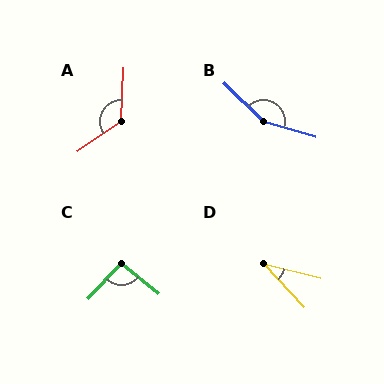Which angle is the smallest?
D, at approximately 33 degrees.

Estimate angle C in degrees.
Approximately 95 degrees.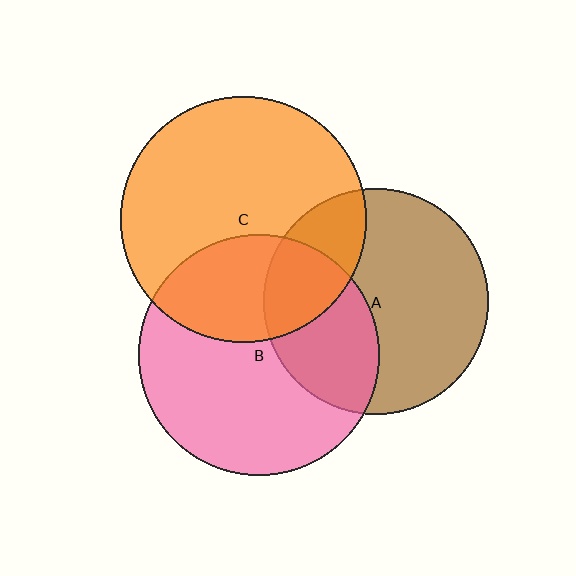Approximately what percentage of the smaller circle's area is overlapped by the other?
Approximately 35%.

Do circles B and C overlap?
Yes.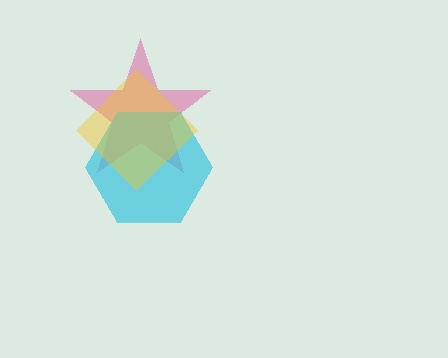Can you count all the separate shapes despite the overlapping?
Yes, there are 3 separate shapes.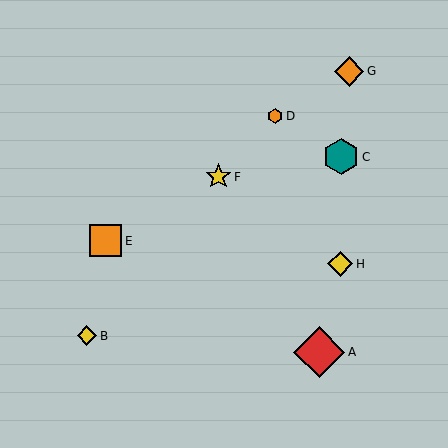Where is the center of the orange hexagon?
The center of the orange hexagon is at (275, 116).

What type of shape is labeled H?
Shape H is a yellow diamond.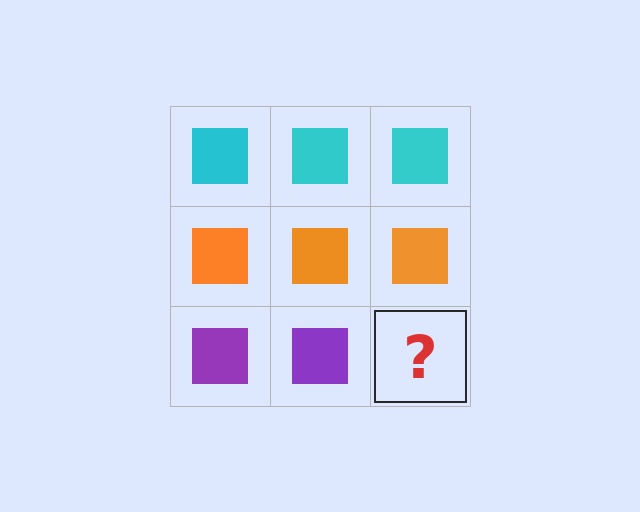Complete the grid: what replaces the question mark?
The question mark should be replaced with a purple square.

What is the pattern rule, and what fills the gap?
The rule is that each row has a consistent color. The gap should be filled with a purple square.